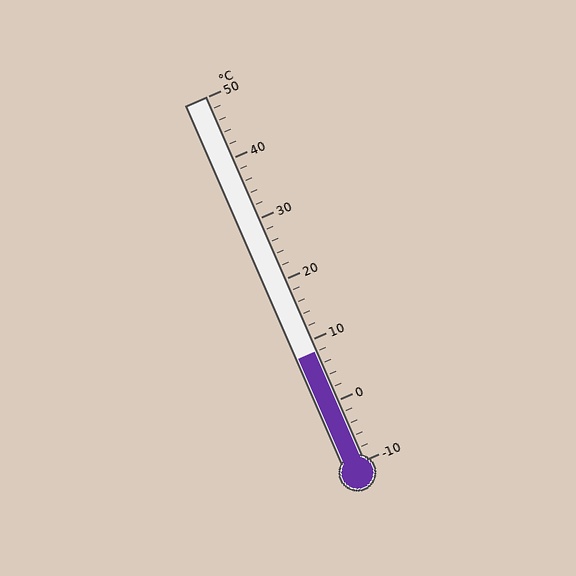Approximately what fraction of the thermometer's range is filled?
The thermometer is filled to approximately 30% of its range.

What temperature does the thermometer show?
The thermometer shows approximately 8°C.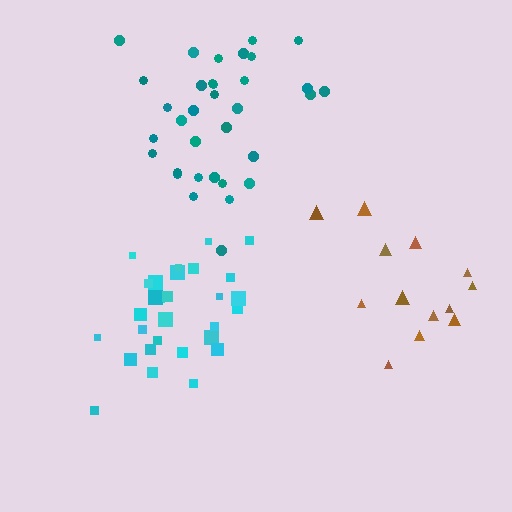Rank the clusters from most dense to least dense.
cyan, teal, brown.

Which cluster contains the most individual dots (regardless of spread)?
Teal (34).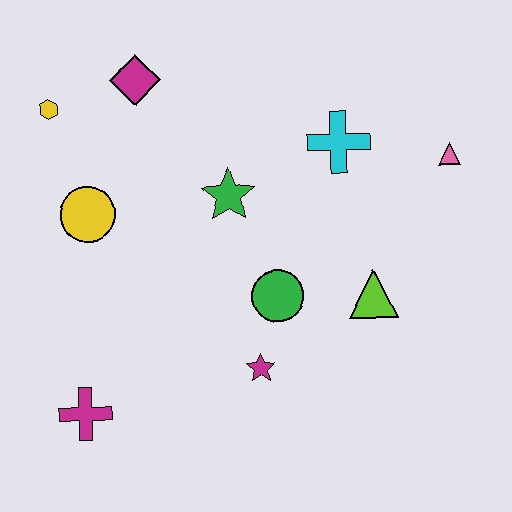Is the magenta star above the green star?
No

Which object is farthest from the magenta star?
The yellow hexagon is farthest from the magenta star.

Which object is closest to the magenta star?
The green circle is closest to the magenta star.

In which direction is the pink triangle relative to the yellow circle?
The pink triangle is to the right of the yellow circle.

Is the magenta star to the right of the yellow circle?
Yes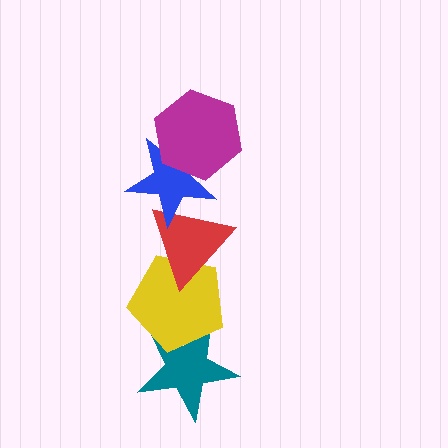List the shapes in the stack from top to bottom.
From top to bottom: the magenta hexagon, the blue star, the red triangle, the yellow pentagon, the teal star.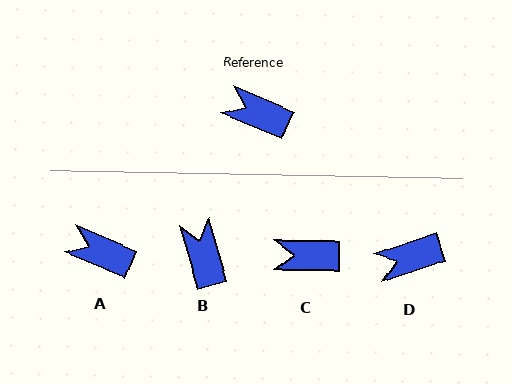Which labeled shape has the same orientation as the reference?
A.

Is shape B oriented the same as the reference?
No, it is off by about 51 degrees.